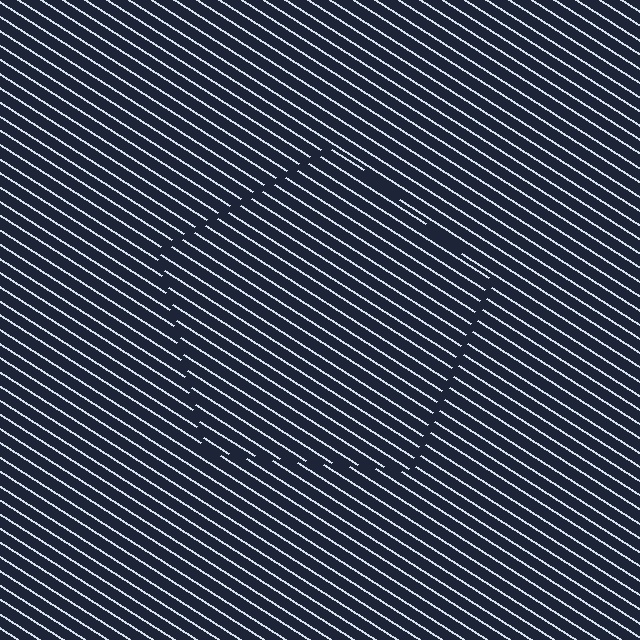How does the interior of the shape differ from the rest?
The interior of the shape contains the same grating, shifted by half a period — the contour is defined by the phase discontinuity where line-ends from the inner and outer gratings abut.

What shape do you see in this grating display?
An illusory pentagon. The interior of the shape contains the same grating, shifted by half a period — the contour is defined by the phase discontinuity where line-ends from the inner and outer gratings abut.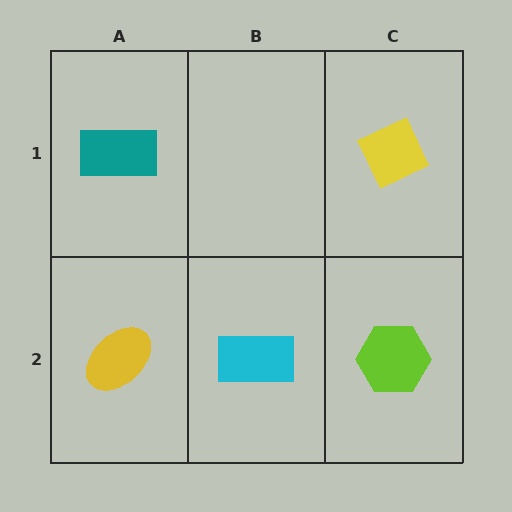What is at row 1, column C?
A yellow diamond.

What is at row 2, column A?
A yellow ellipse.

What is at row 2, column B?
A cyan rectangle.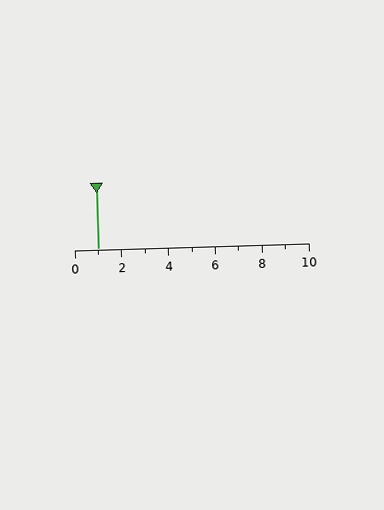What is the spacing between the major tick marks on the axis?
The major ticks are spaced 2 apart.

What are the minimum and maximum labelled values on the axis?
The axis runs from 0 to 10.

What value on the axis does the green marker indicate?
The marker indicates approximately 1.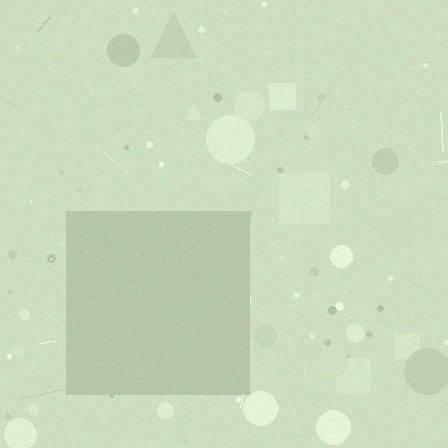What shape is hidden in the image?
A square is hidden in the image.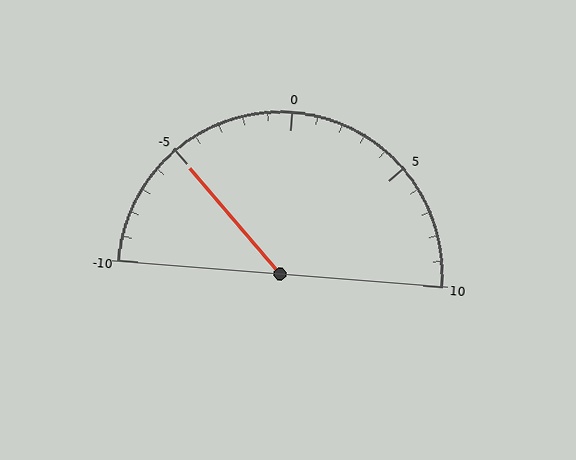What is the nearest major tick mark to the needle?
The nearest major tick mark is -5.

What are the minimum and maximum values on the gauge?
The gauge ranges from -10 to 10.